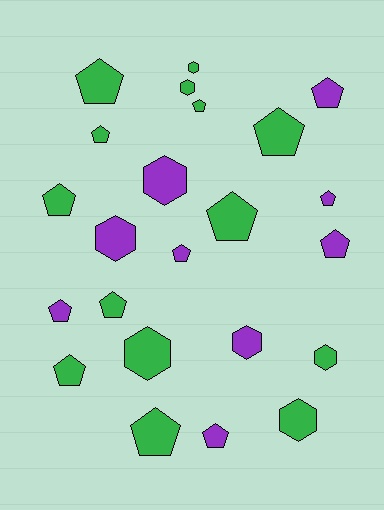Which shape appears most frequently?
Pentagon, with 15 objects.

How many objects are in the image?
There are 23 objects.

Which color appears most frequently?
Green, with 14 objects.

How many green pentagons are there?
There are 9 green pentagons.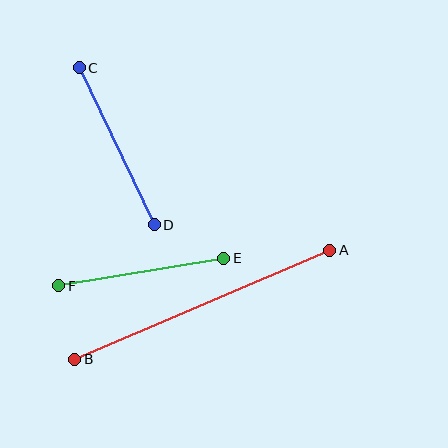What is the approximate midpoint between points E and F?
The midpoint is at approximately (141, 272) pixels.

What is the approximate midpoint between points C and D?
The midpoint is at approximately (117, 146) pixels.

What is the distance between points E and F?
The distance is approximately 167 pixels.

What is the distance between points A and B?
The distance is approximately 277 pixels.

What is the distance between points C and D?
The distance is approximately 174 pixels.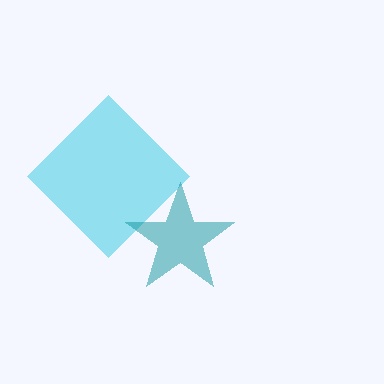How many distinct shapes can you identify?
There are 2 distinct shapes: a cyan diamond, a teal star.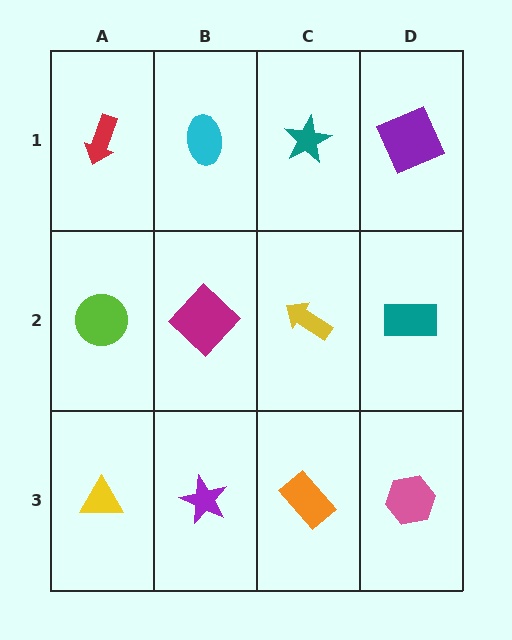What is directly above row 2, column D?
A purple square.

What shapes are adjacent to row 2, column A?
A red arrow (row 1, column A), a yellow triangle (row 3, column A), a magenta diamond (row 2, column B).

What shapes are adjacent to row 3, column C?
A yellow arrow (row 2, column C), a purple star (row 3, column B), a pink hexagon (row 3, column D).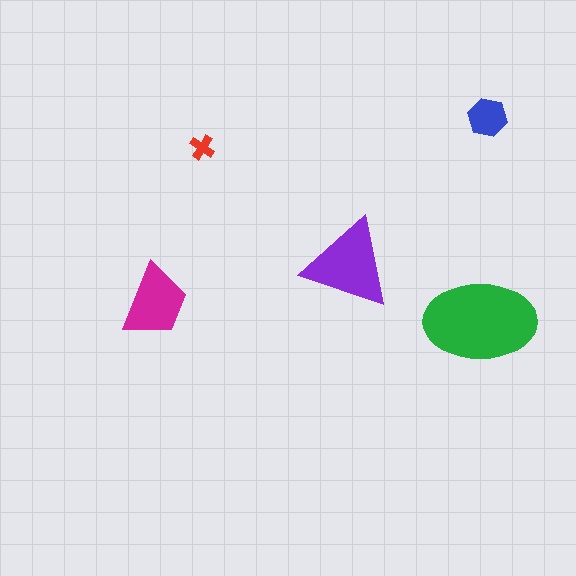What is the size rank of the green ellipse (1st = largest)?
1st.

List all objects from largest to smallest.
The green ellipse, the purple triangle, the magenta trapezoid, the blue hexagon, the red cross.